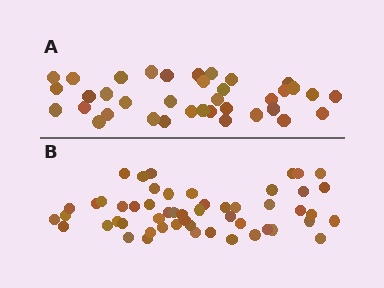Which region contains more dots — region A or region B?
Region B (the bottom region) has more dots.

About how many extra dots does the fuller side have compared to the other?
Region B has approximately 15 more dots than region A.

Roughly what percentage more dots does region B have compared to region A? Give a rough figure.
About 45% more.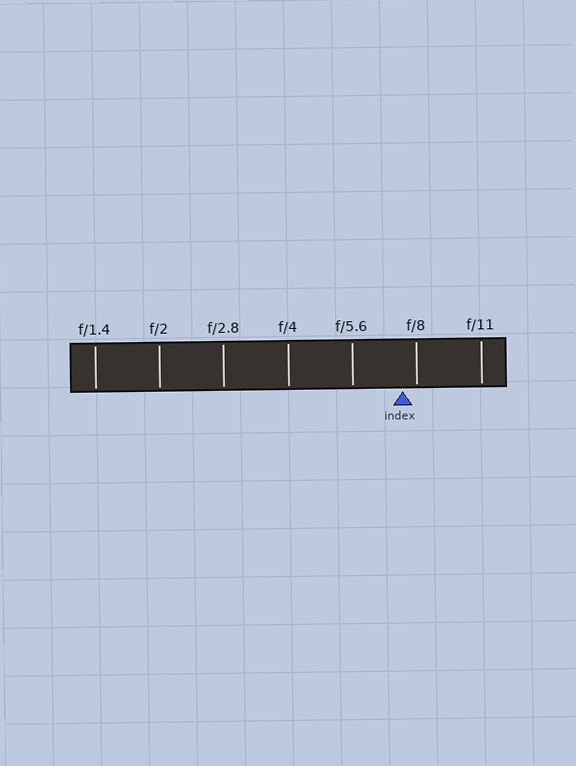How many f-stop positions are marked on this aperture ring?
There are 7 f-stop positions marked.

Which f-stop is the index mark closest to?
The index mark is closest to f/8.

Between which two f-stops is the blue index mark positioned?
The index mark is between f/5.6 and f/8.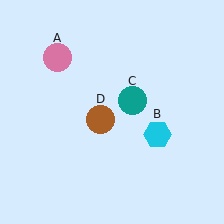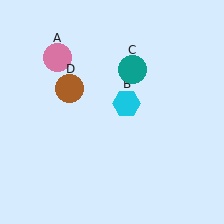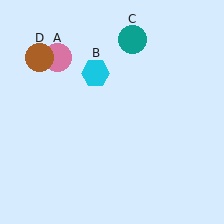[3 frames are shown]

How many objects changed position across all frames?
3 objects changed position: cyan hexagon (object B), teal circle (object C), brown circle (object D).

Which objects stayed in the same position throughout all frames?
Pink circle (object A) remained stationary.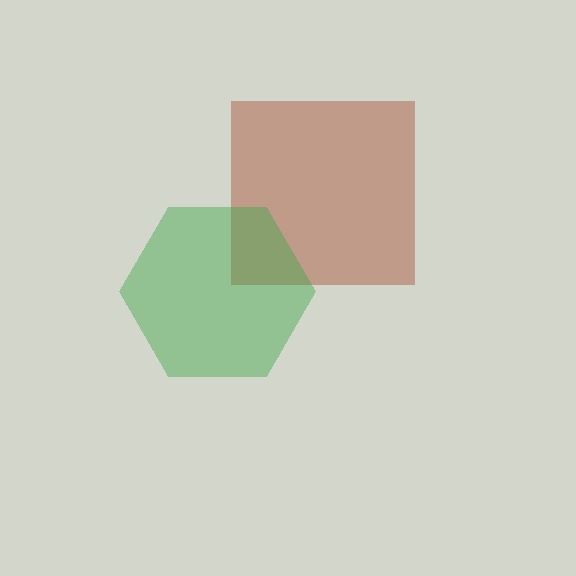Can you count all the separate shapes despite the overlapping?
Yes, there are 2 separate shapes.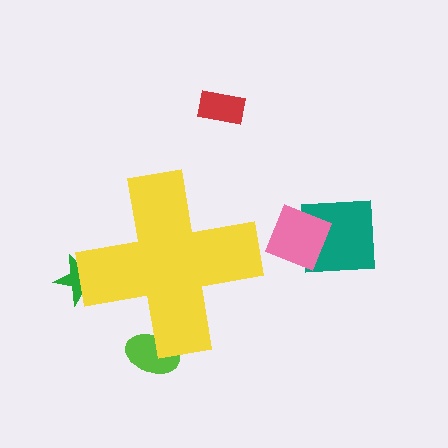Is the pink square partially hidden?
No, the pink square is fully visible.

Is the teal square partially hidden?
No, the teal square is fully visible.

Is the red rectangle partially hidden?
No, the red rectangle is fully visible.